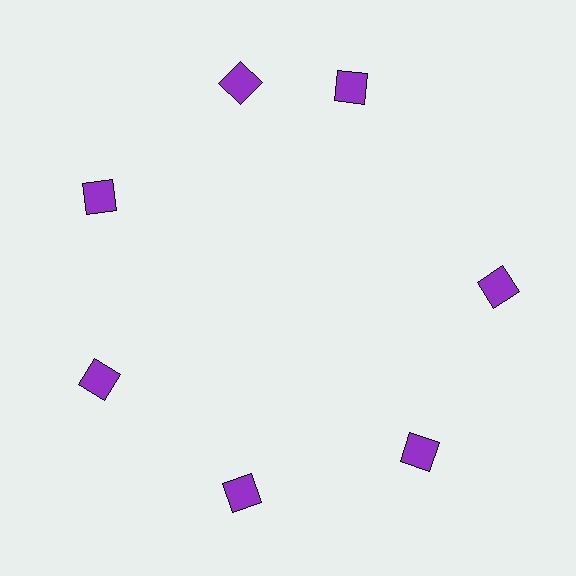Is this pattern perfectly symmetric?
No. The 7 purple diamonds are arranged in a ring, but one element near the 1 o'clock position is rotated out of alignment along the ring, breaking the 7-fold rotational symmetry.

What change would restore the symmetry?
The symmetry would be restored by rotating it back into even spacing with its neighbors so that all 7 diamonds sit at equal angles and equal distance from the center.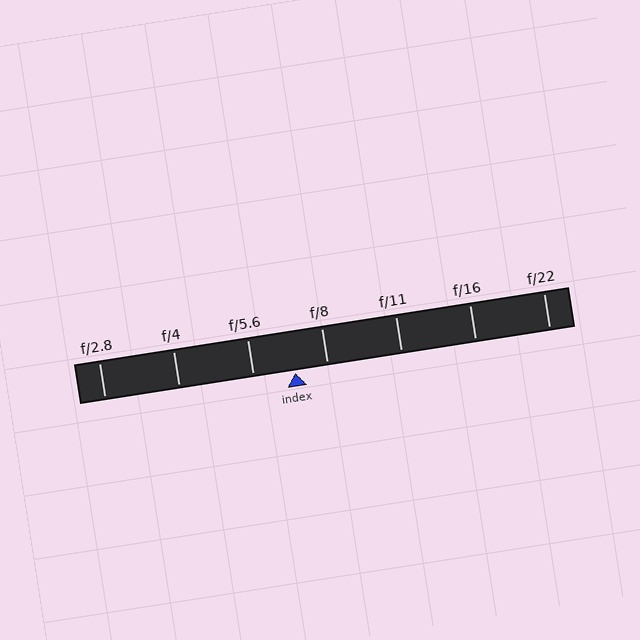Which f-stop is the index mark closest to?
The index mark is closest to f/8.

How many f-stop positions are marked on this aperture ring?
There are 7 f-stop positions marked.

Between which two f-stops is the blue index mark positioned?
The index mark is between f/5.6 and f/8.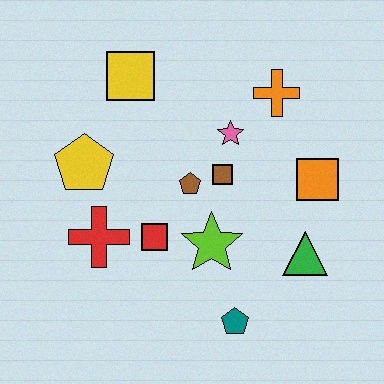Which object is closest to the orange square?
The green triangle is closest to the orange square.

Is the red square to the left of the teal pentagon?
Yes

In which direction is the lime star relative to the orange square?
The lime star is to the left of the orange square.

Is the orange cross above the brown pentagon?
Yes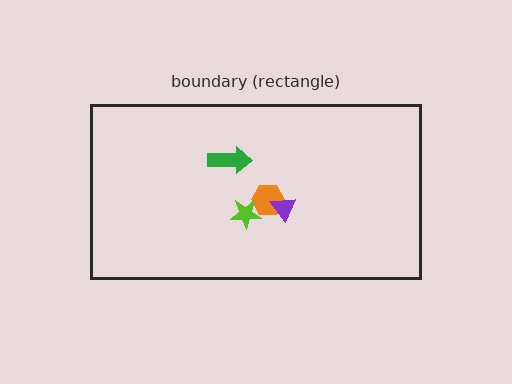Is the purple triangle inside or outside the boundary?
Inside.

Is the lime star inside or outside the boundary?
Inside.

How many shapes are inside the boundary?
4 inside, 0 outside.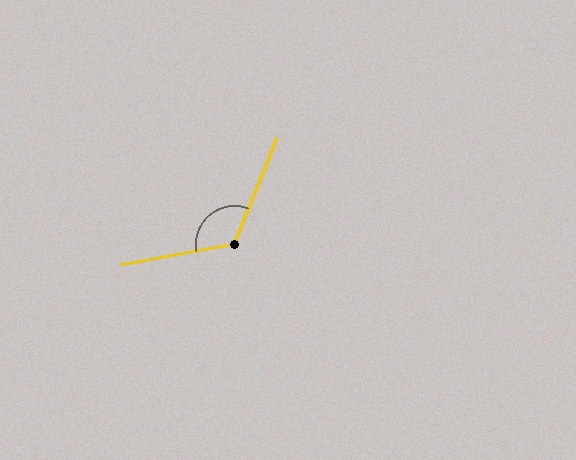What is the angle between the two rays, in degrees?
Approximately 122 degrees.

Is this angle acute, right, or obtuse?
It is obtuse.